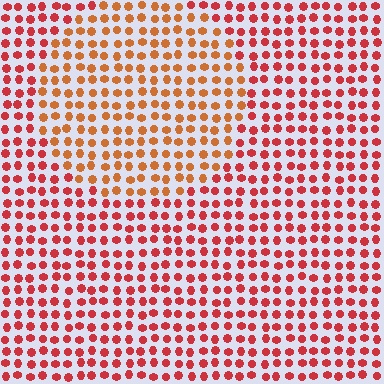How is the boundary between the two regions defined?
The boundary is defined purely by a slight shift in hue (about 29 degrees). Spacing, size, and orientation are identical on both sides.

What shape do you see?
I see a circle.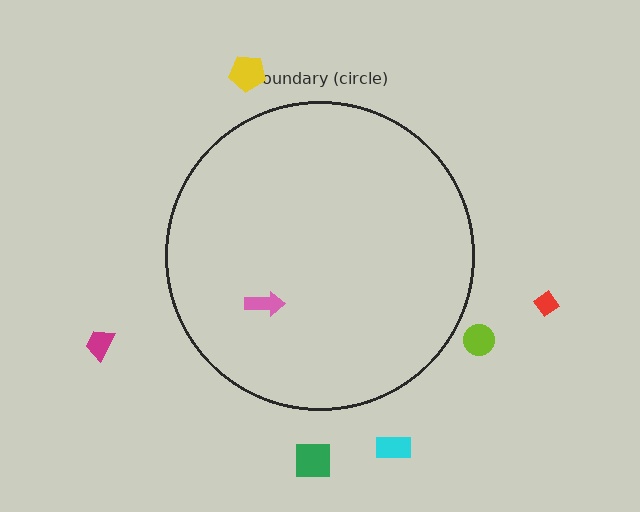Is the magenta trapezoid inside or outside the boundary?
Outside.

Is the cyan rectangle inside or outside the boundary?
Outside.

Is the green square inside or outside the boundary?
Outside.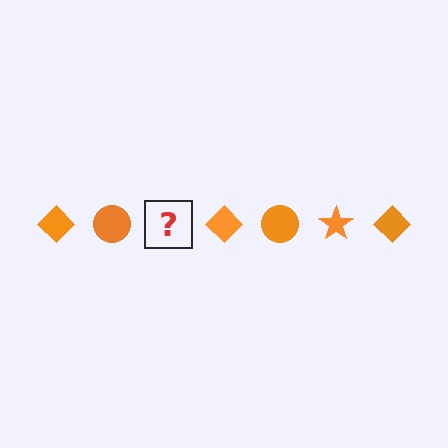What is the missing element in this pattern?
The missing element is an orange star.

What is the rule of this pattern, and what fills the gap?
The rule is that the pattern cycles through diamond, circle, star shapes in orange. The gap should be filled with an orange star.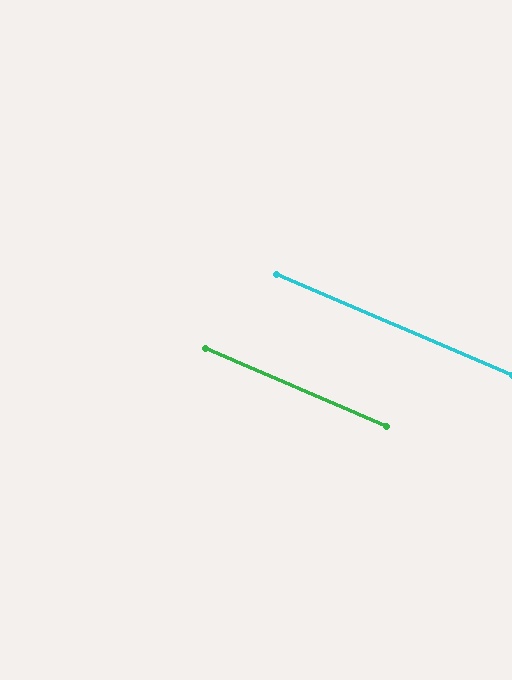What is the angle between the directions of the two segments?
Approximately 0 degrees.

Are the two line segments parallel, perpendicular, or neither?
Parallel — their directions differ by only 0.1°.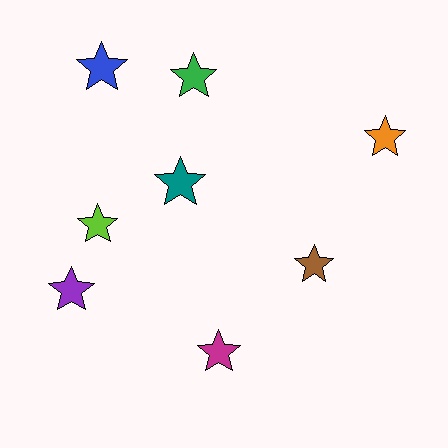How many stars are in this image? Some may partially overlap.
There are 8 stars.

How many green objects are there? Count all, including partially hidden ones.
There is 1 green object.